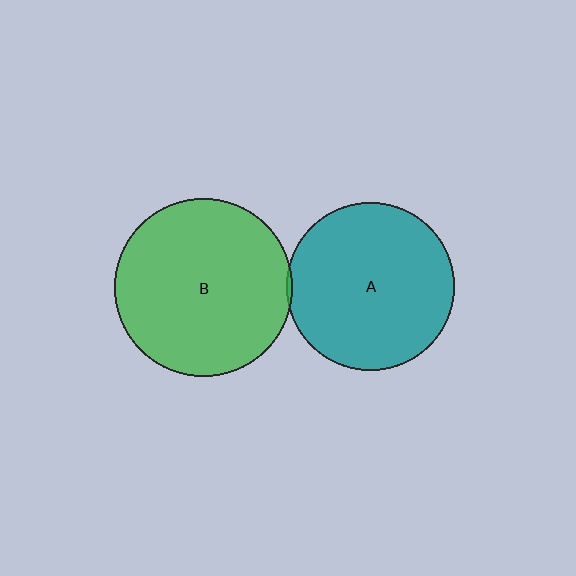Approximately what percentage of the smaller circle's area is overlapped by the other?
Approximately 5%.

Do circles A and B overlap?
Yes.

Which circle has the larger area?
Circle B (green).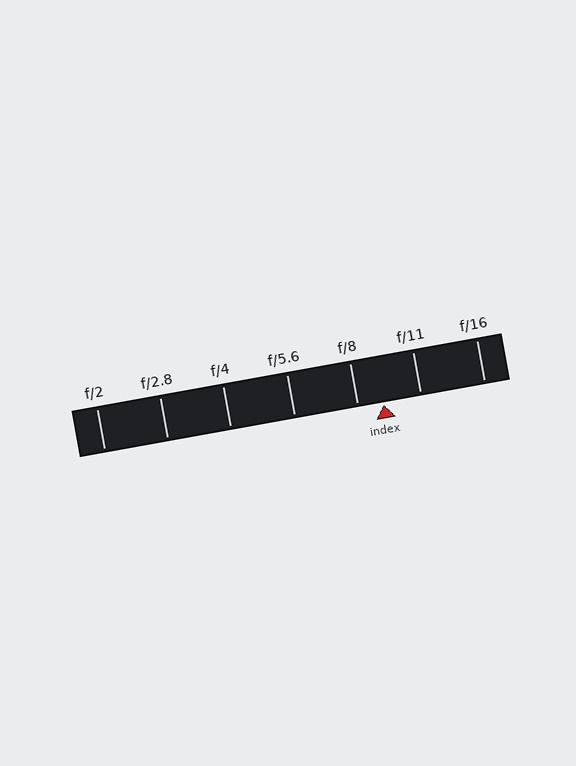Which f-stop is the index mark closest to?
The index mark is closest to f/8.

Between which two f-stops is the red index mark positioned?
The index mark is between f/8 and f/11.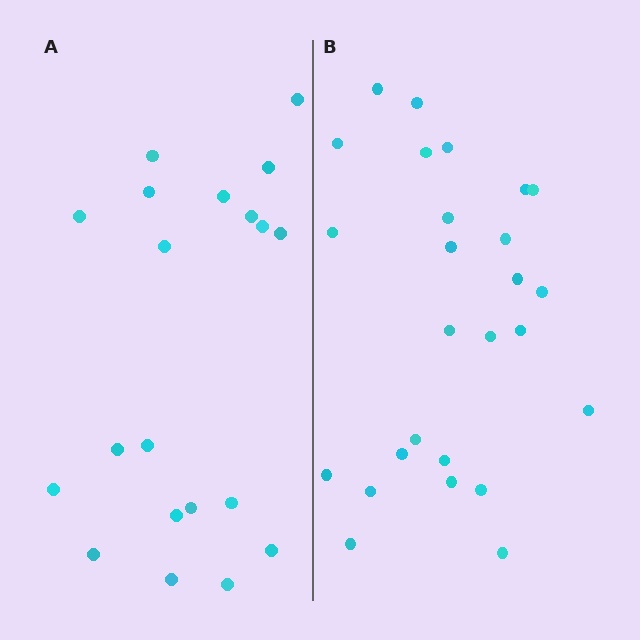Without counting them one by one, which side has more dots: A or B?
Region B (the right region) has more dots.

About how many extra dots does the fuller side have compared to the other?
Region B has about 6 more dots than region A.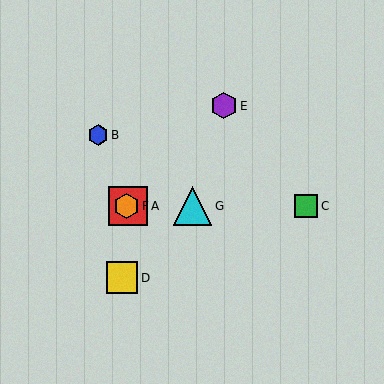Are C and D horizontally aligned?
No, C is at y≈206 and D is at y≈278.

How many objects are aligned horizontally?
4 objects (A, C, F, G) are aligned horizontally.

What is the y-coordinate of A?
Object A is at y≈206.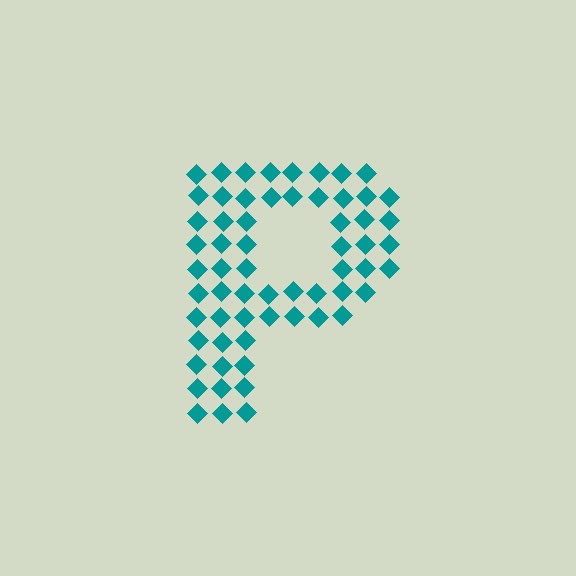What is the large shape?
The large shape is the letter P.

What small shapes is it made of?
It is made of small diamonds.